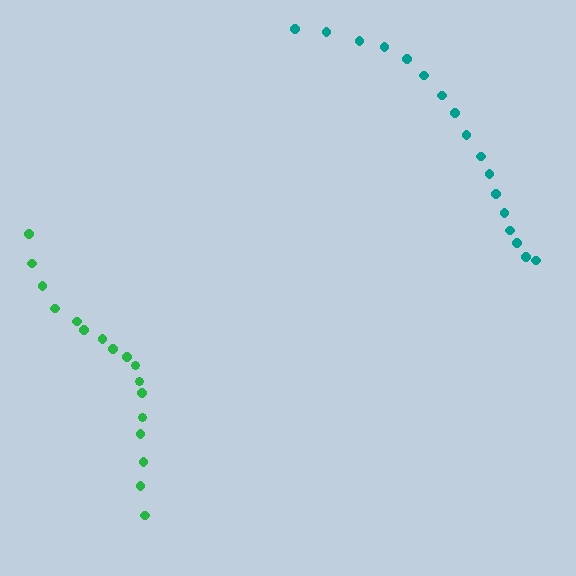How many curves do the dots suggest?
There are 2 distinct paths.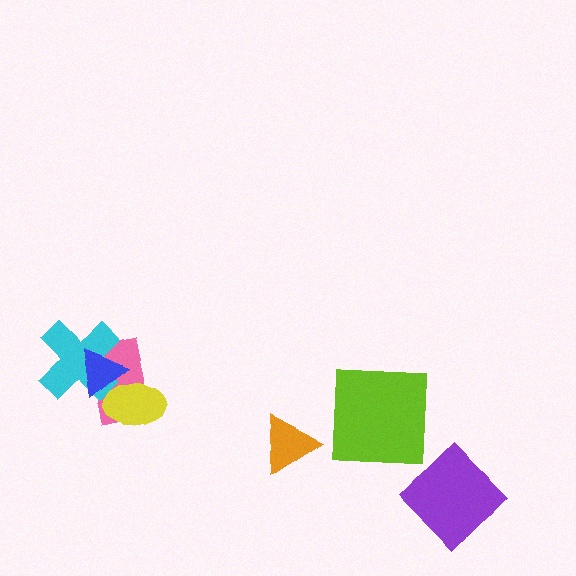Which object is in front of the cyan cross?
The blue triangle is in front of the cyan cross.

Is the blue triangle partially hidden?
Yes, it is partially covered by another shape.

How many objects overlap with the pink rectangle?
3 objects overlap with the pink rectangle.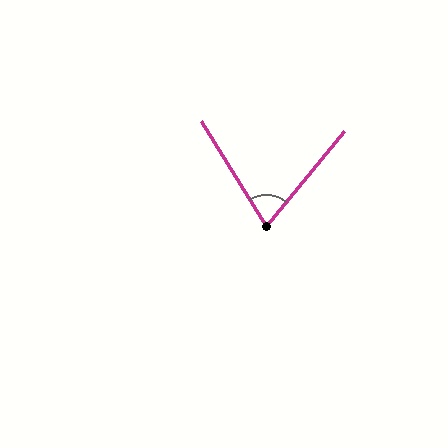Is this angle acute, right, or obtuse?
It is acute.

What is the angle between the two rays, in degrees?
Approximately 71 degrees.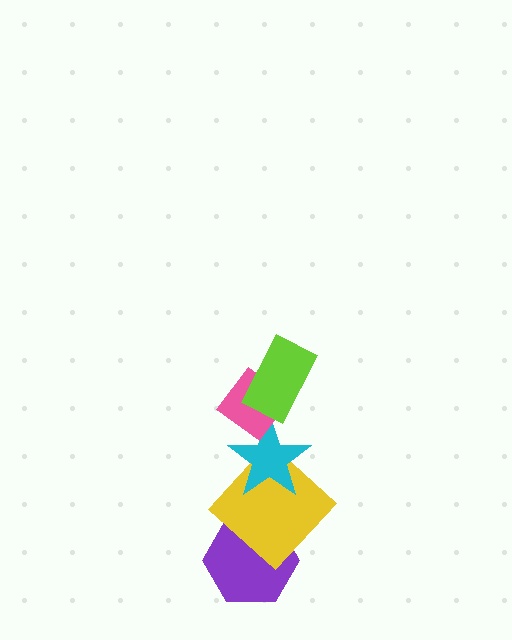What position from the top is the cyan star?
The cyan star is 3rd from the top.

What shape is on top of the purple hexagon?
The yellow diamond is on top of the purple hexagon.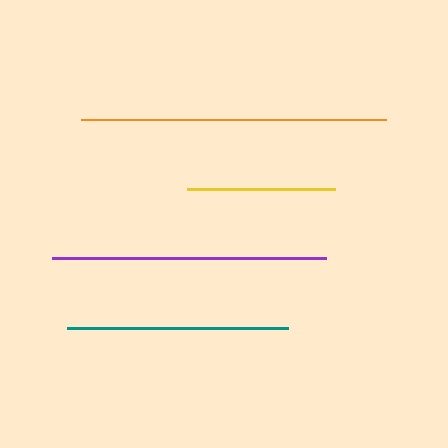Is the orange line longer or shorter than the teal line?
The orange line is longer than the teal line.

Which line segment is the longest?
The orange line is the longest at approximately 304 pixels.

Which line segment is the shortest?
The yellow line is the shortest at approximately 147 pixels.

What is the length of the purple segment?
The purple segment is approximately 274 pixels long.